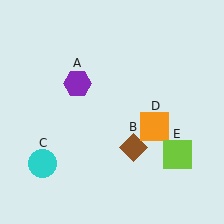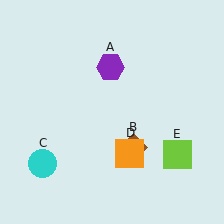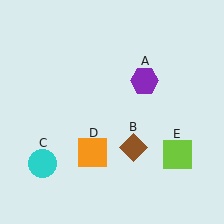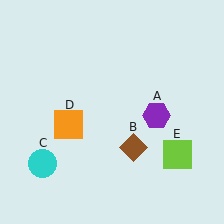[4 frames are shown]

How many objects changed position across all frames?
2 objects changed position: purple hexagon (object A), orange square (object D).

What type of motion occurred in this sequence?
The purple hexagon (object A), orange square (object D) rotated clockwise around the center of the scene.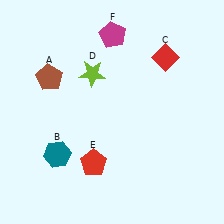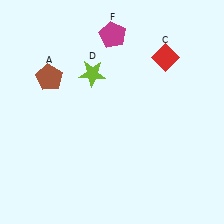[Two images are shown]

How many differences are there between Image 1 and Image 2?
There are 2 differences between the two images.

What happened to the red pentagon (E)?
The red pentagon (E) was removed in Image 2. It was in the bottom-left area of Image 1.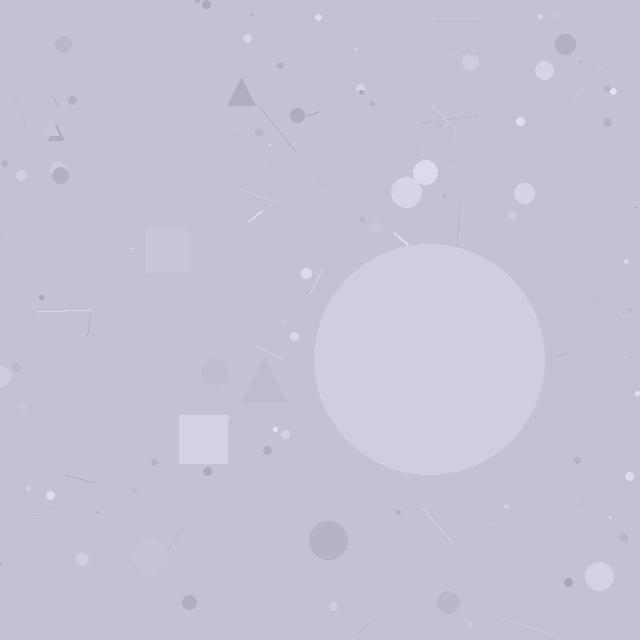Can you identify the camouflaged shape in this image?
The camouflaged shape is a circle.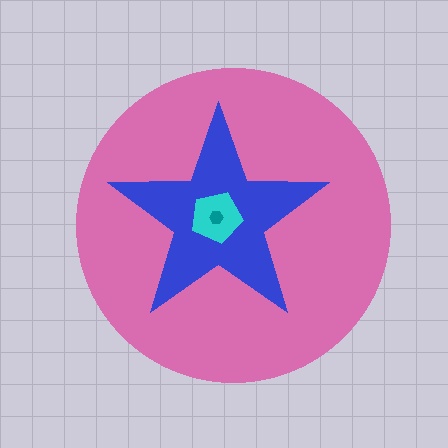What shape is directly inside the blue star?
The cyan pentagon.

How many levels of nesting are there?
4.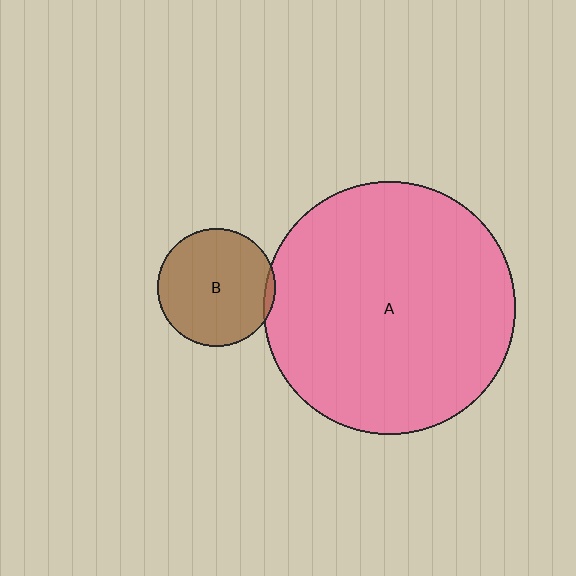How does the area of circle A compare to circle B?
Approximately 4.6 times.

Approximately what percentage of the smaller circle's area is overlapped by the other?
Approximately 5%.